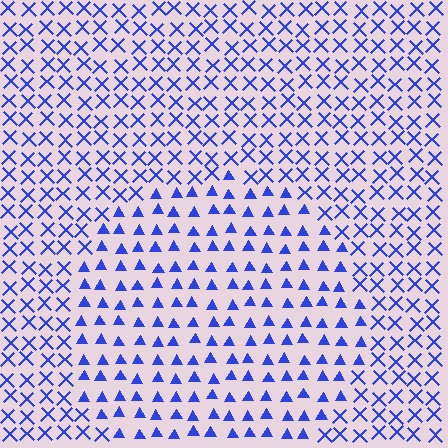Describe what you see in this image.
The image is filled with small blue elements arranged in a uniform grid. A circle-shaped region contains triangles, while the surrounding area contains X marks. The boundary is defined purely by the change in element shape.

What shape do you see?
I see a circle.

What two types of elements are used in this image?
The image uses triangles inside the circle region and X marks outside it.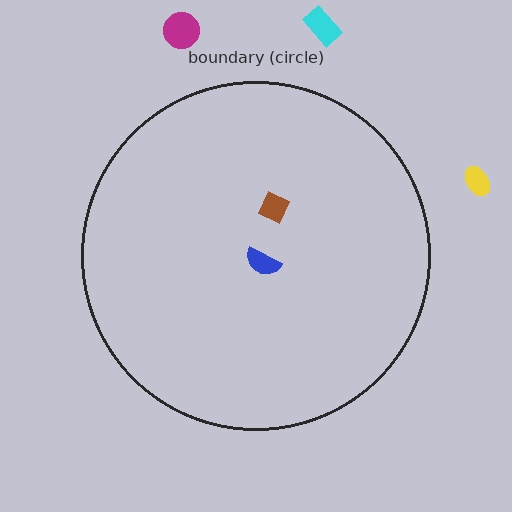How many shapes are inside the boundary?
2 inside, 3 outside.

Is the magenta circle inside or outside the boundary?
Outside.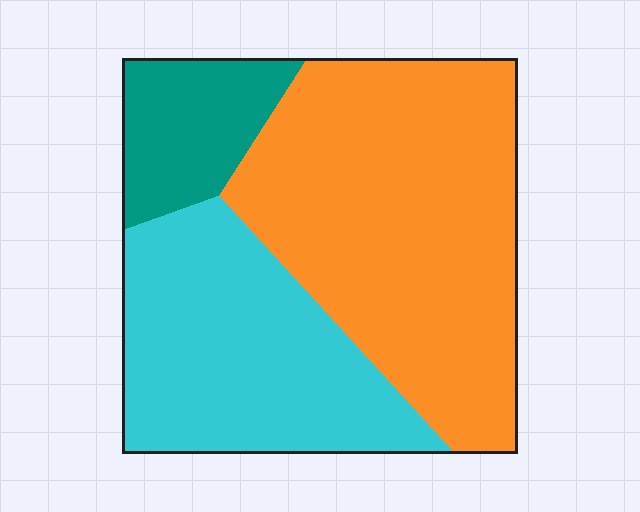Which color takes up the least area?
Teal, at roughly 15%.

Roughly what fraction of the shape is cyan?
Cyan covers roughly 35% of the shape.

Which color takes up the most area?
Orange, at roughly 50%.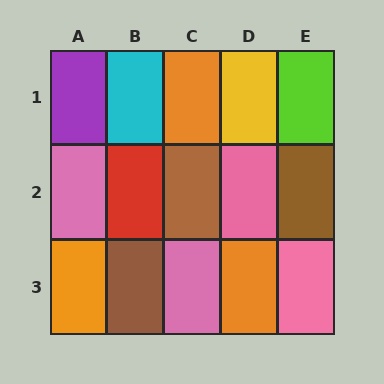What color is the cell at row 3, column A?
Orange.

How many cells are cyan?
1 cell is cyan.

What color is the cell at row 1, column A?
Purple.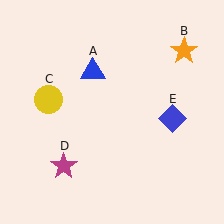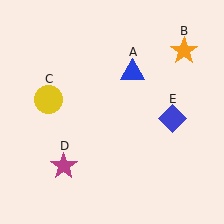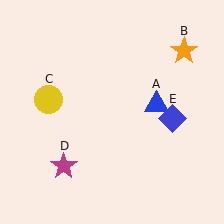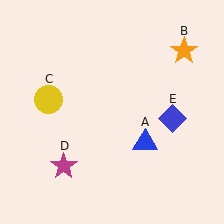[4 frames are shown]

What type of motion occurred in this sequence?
The blue triangle (object A) rotated clockwise around the center of the scene.